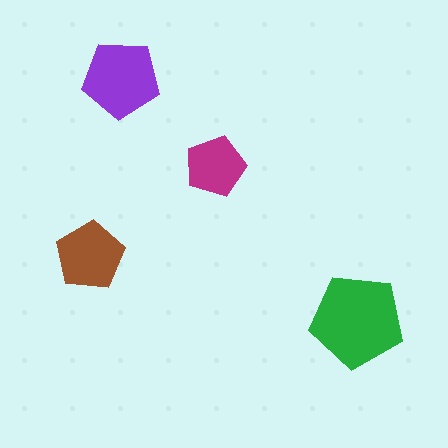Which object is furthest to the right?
The green pentagon is rightmost.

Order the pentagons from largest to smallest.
the green one, the purple one, the brown one, the magenta one.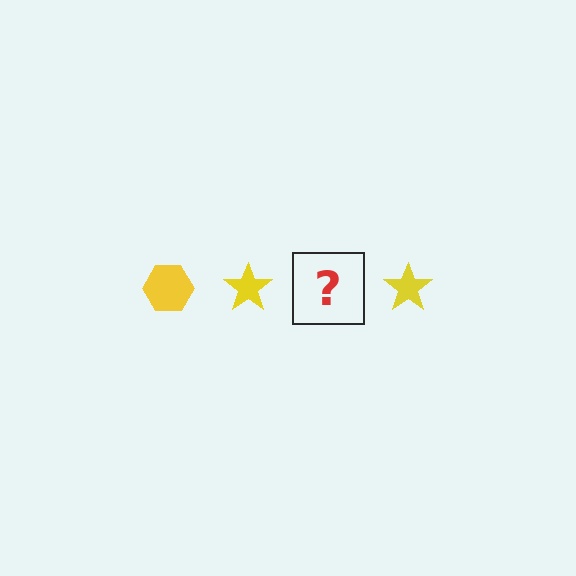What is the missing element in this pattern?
The missing element is a yellow hexagon.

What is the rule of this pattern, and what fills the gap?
The rule is that the pattern cycles through hexagon, star shapes in yellow. The gap should be filled with a yellow hexagon.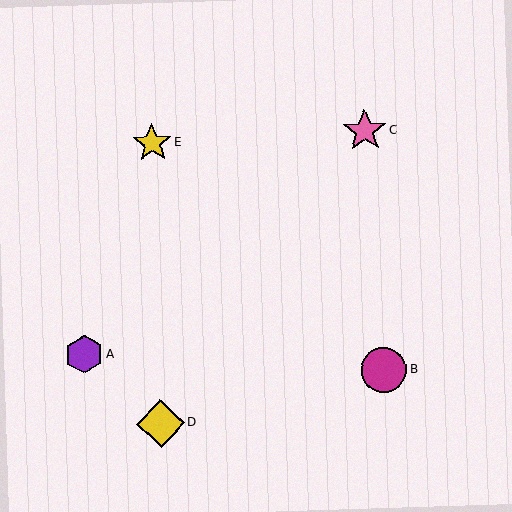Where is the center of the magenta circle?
The center of the magenta circle is at (384, 370).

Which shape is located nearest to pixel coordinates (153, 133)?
The yellow star (labeled E) at (152, 143) is nearest to that location.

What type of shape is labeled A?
Shape A is a purple hexagon.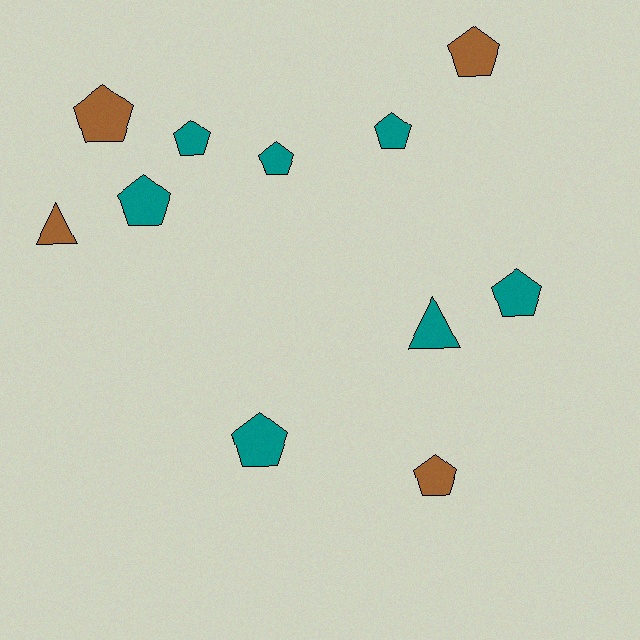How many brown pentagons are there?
There are 3 brown pentagons.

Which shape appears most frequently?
Pentagon, with 9 objects.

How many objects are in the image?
There are 11 objects.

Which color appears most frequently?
Teal, with 7 objects.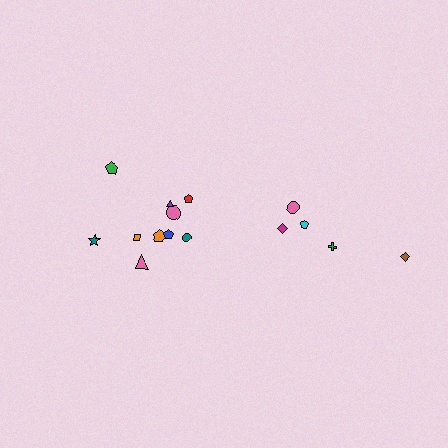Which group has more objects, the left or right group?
The left group.